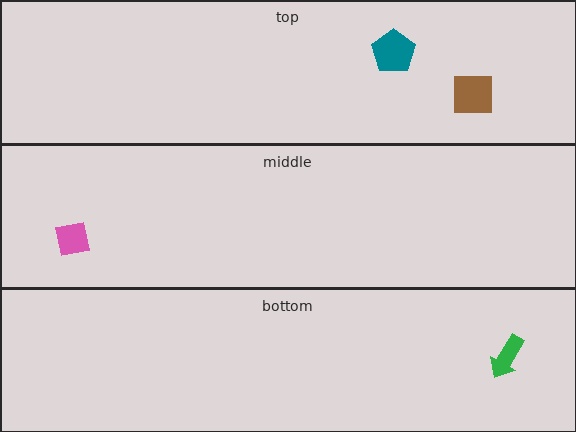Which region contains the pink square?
The middle region.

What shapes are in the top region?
The teal pentagon, the brown square.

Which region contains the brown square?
The top region.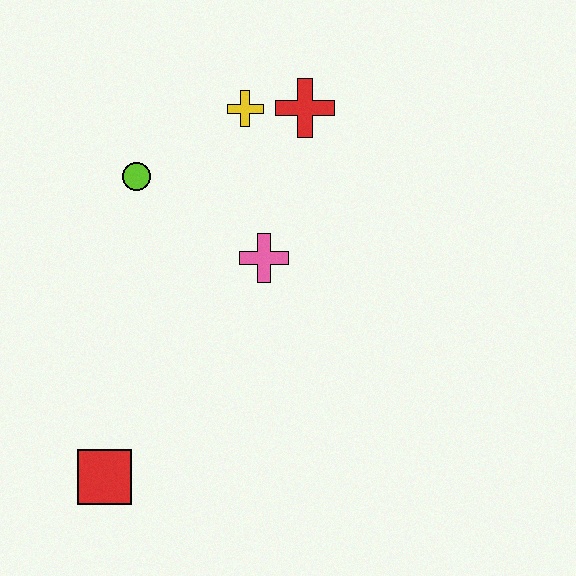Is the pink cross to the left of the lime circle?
No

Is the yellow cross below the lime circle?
No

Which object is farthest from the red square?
The red cross is farthest from the red square.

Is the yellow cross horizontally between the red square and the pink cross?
Yes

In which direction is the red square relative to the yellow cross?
The red square is below the yellow cross.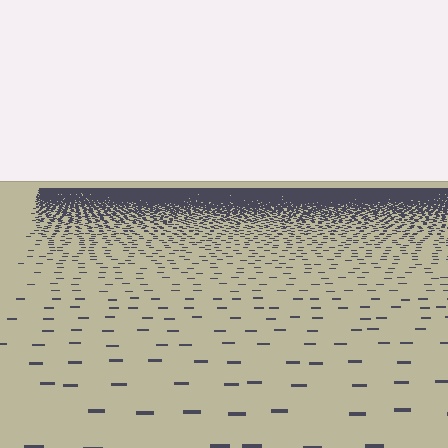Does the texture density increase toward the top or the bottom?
Density increases toward the top.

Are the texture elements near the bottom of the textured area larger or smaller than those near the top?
Larger. Near the bottom, elements are closer to the viewer and appear at a bigger on-screen size.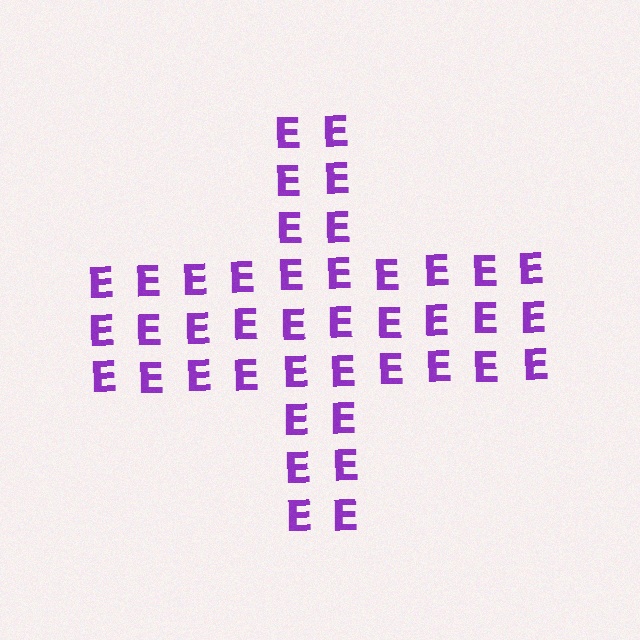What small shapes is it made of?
It is made of small letter E's.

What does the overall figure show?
The overall figure shows a cross.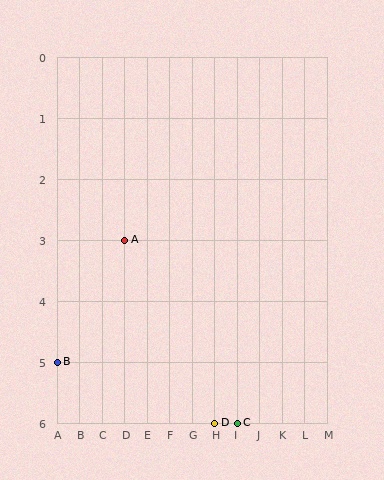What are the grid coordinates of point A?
Point A is at grid coordinates (D, 3).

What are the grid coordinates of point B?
Point B is at grid coordinates (A, 5).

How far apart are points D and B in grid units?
Points D and B are 7 columns and 1 row apart (about 7.1 grid units diagonally).